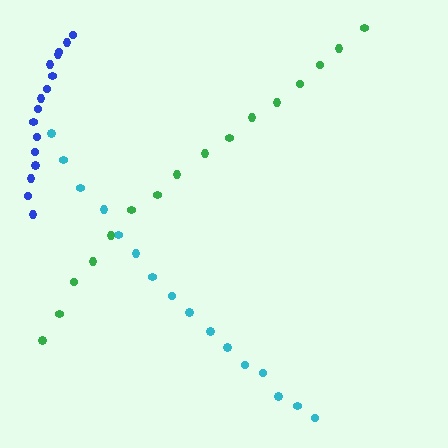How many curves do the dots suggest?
There are 3 distinct paths.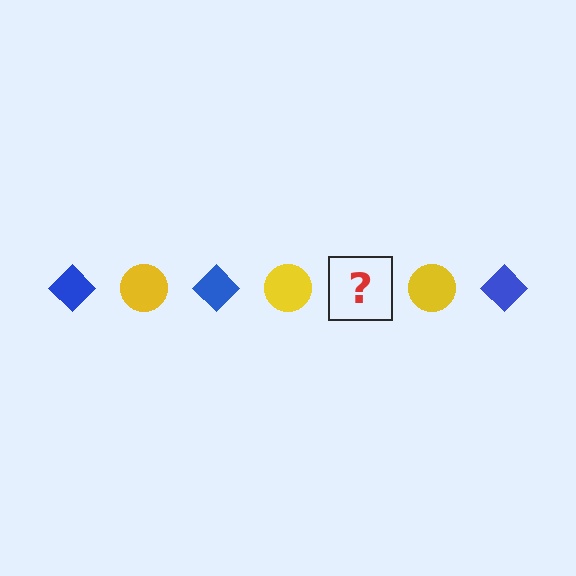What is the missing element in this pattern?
The missing element is a blue diamond.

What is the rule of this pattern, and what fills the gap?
The rule is that the pattern alternates between blue diamond and yellow circle. The gap should be filled with a blue diamond.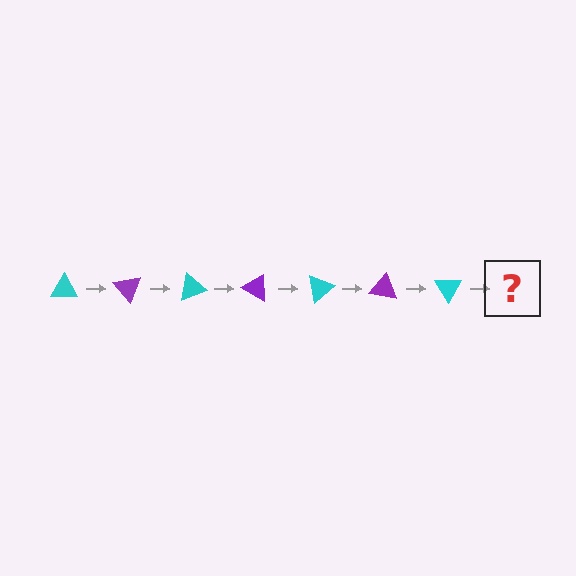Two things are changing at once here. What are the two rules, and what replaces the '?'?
The two rules are that it rotates 50 degrees each step and the color cycles through cyan and purple. The '?' should be a purple triangle, rotated 350 degrees from the start.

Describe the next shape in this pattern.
It should be a purple triangle, rotated 350 degrees from the start.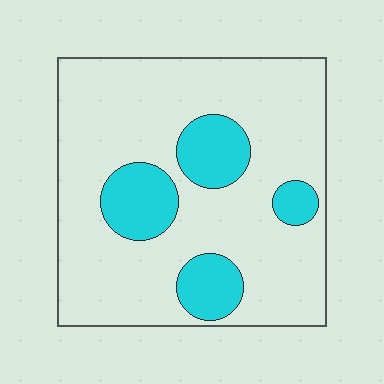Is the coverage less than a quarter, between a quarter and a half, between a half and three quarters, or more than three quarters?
Less than a quarter.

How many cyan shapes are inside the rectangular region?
4.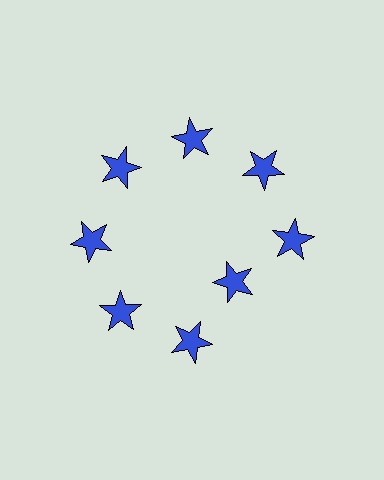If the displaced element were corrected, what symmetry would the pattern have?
It would have 8-fold rotational symmetry — the pattern would map onto itself every 45 degrees.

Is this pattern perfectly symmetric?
No. The 8 blue stars are arranged in a ring, but one element near the 4 o'clock position is pulled inward toward the center, breaking the 8-fold rotational symmetry.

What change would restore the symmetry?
The symmetry would be restored by moving it outward, back onto the ring so that all 8 stars sit at equal angles and equal distance from the center.